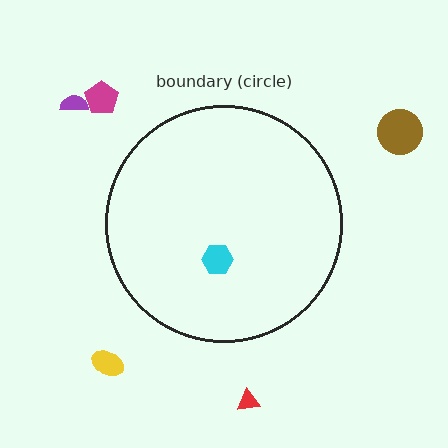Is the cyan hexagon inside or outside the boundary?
Inside.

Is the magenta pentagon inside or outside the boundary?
Outside.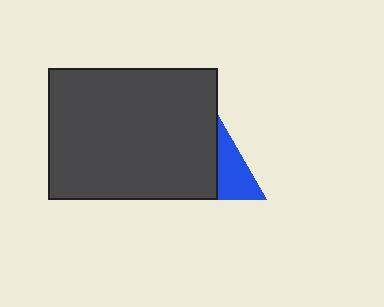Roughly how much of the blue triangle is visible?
A small part of it is visible (roughly 33%).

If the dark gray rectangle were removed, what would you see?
You would see the complete blue triangle.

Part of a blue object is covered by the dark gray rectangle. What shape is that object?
It is a triangle.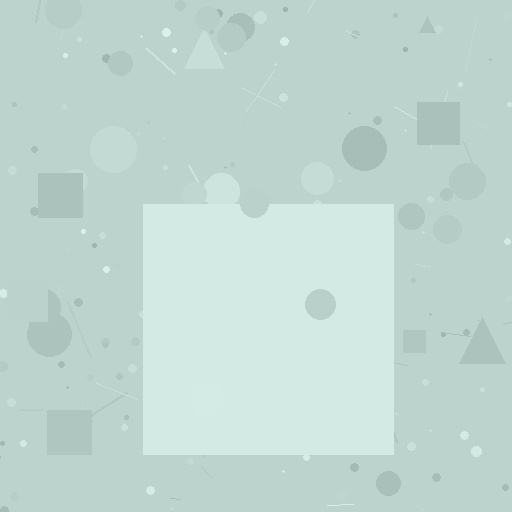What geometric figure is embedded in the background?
A square is embedded in the background.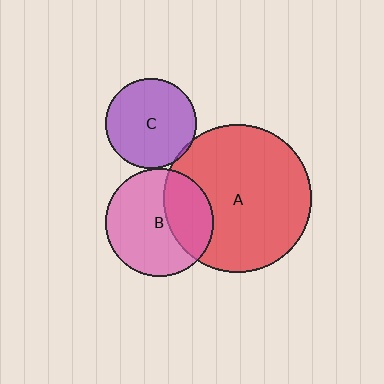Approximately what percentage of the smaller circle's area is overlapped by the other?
Approximately 35%.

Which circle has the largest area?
Circle A (red).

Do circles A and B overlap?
Yes.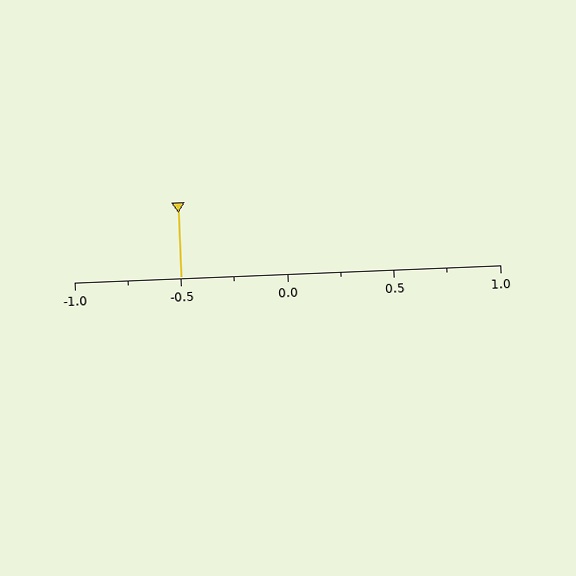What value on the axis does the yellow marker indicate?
The marker indicates approximately -0.5.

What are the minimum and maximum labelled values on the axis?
The axis runs from -1.0 to 1.0.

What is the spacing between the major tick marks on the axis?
The major ticks are spaced 0.5 apart.